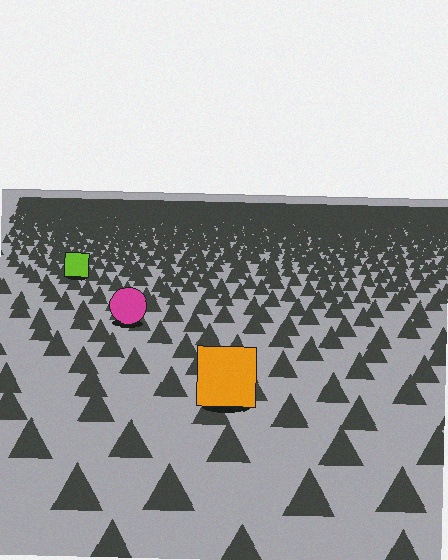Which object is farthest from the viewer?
The lime square is farthest from the viewer. It appears smaller and the ground texture around it is denser.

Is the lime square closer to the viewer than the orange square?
No. The orange square is closer — you can tell from the texture gradient: the ground texture is coarser near it.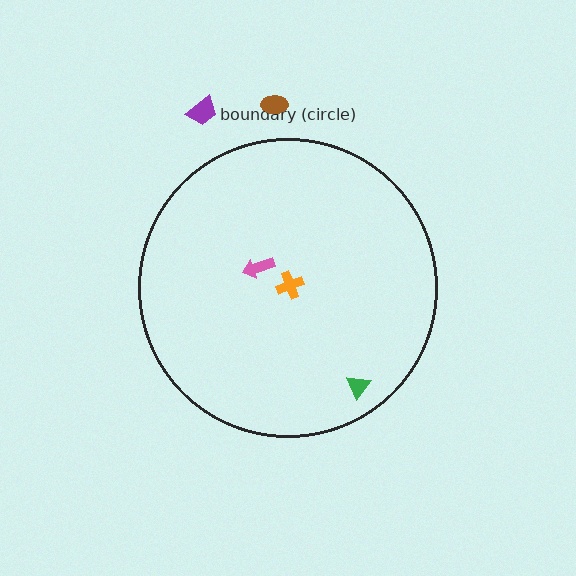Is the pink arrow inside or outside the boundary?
Inside.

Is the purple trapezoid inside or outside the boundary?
Outside.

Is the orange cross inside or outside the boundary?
Inside.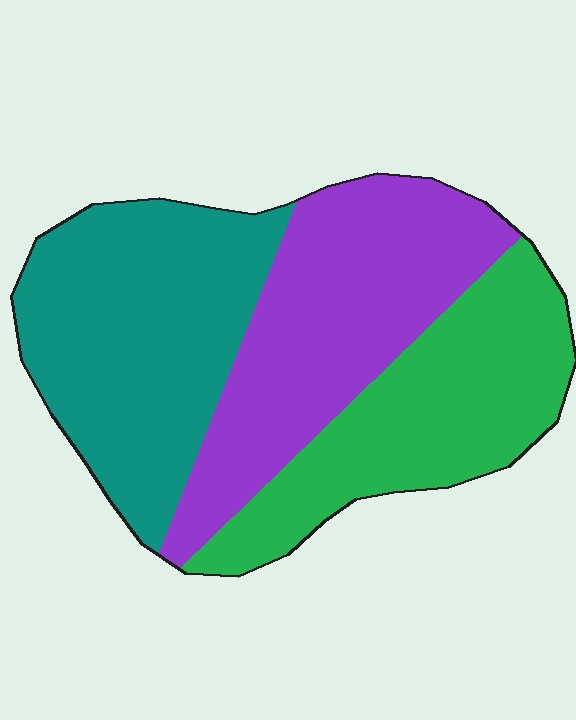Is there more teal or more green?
Teal.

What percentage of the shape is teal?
Teal takes up about three eighths (3/8) of the shape.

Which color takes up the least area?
Green, at roughly 30%.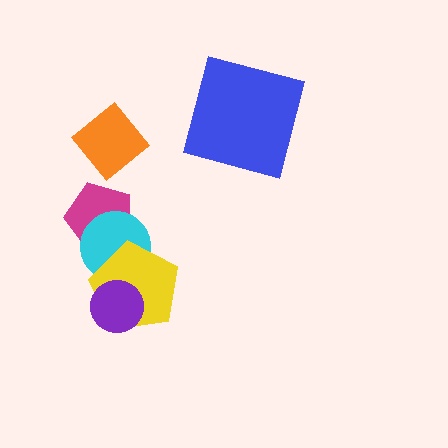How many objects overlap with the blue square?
0 objects overlap with the blue square.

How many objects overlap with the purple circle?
1 object overlaps with the purple circle.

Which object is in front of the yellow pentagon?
The purple circle is in front of the yellow pentagon.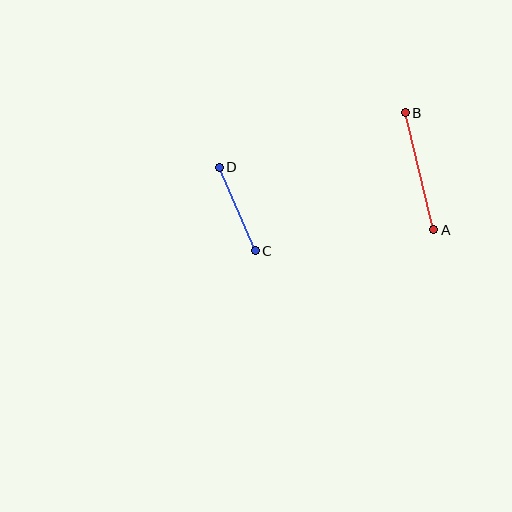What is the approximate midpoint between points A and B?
The midpoint is at approximately (420, 171) pixels.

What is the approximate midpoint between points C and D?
The midpoint is at approximately (237, 209) pixels.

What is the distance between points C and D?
The distance is approximately 91 pixels.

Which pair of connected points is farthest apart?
Points A and B are farthest apart.